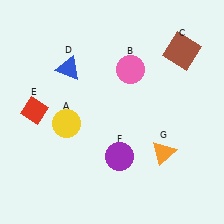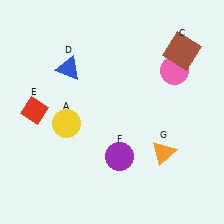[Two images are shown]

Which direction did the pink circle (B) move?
The pink circle (B) moved right.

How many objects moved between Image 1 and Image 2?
1 object moved between the two images.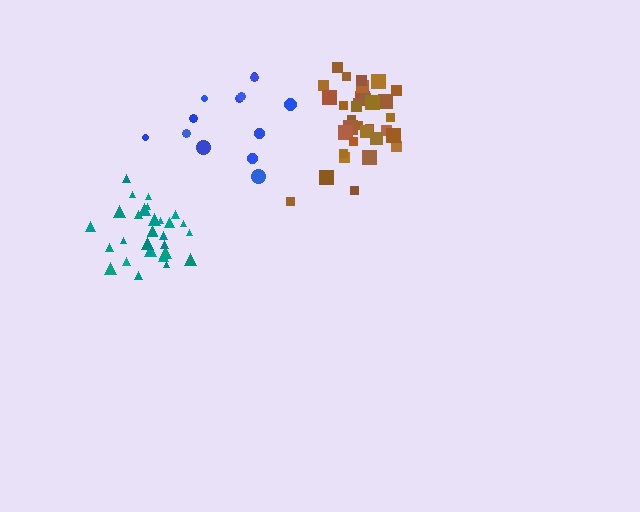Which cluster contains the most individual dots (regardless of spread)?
Brown (34).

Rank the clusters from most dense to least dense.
teal, brown, blue.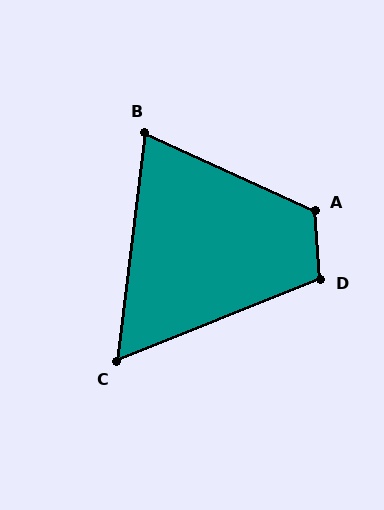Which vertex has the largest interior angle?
A, at approximately 119 degrees.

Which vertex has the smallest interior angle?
C, at approximately 61 degrees.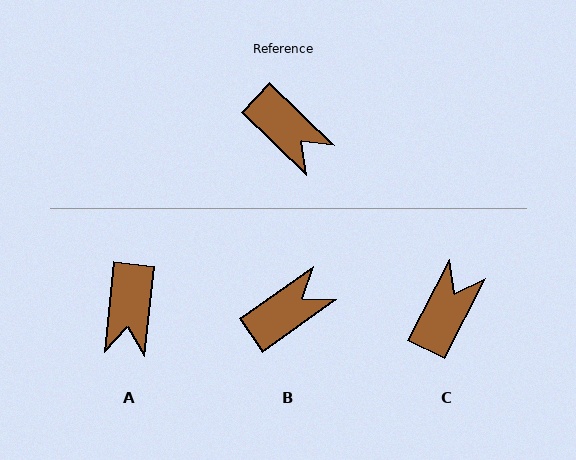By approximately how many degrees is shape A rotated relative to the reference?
Approximately 52 degrees clockwise.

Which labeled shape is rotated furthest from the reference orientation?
C, about 107 degrees away.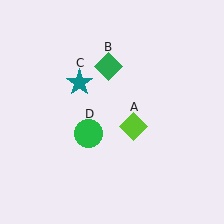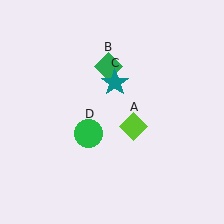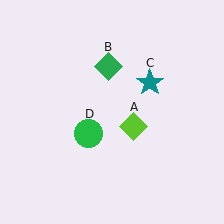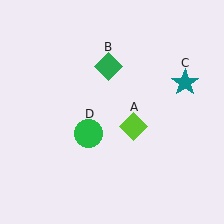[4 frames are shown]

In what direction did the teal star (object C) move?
The teal star (object C) moved right.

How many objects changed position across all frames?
1 object changed position: teal star (object C).